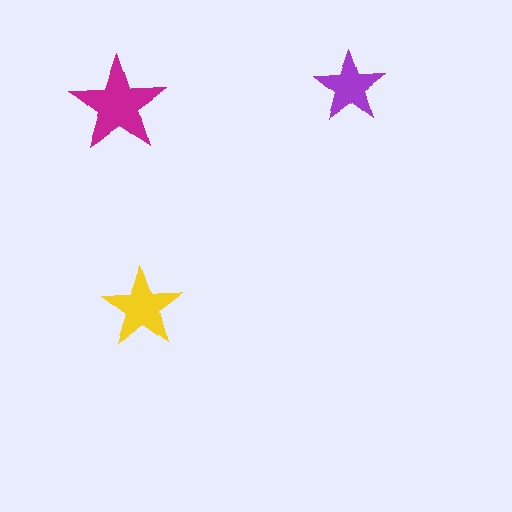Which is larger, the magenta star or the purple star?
The magenta one.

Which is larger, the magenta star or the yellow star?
The magenta one.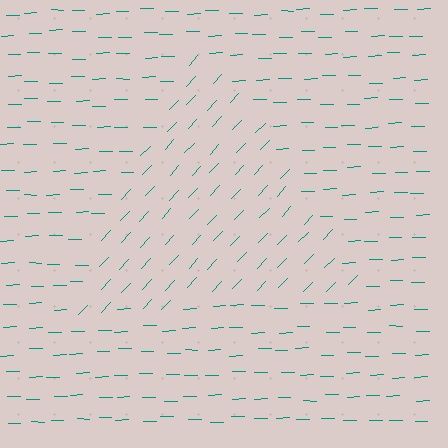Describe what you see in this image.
The image is filled with small teal line segments. A triangle region in the image has lines oriented differently from the surrounding lines, creating a visible texture boundary.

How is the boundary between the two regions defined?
The boundary is defined purely by a change in line orientation (approximately 45 degrees difference). All lines are the same color and thickness.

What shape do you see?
I see a triangle.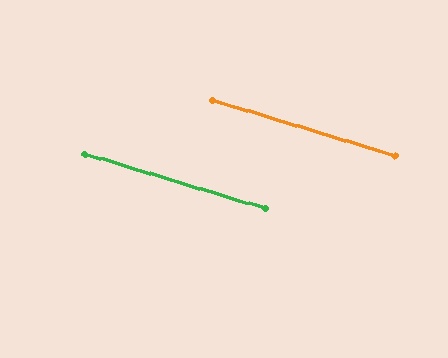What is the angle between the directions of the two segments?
Approximately 0 degrees.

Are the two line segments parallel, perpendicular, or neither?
Parallel — their directions differ by only 0.0°.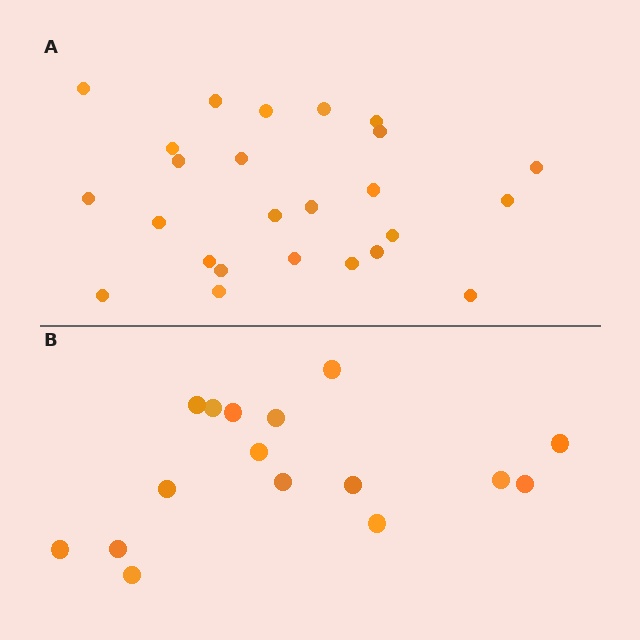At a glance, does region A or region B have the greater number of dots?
Region A (the top region) has more dots.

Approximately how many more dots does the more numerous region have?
Region A has roughly 8 or so more dots than region B.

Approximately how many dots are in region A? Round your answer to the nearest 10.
About 20 dots. (The exact count is 25, which rounds to 20.)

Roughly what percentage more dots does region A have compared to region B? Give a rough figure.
About 55% more.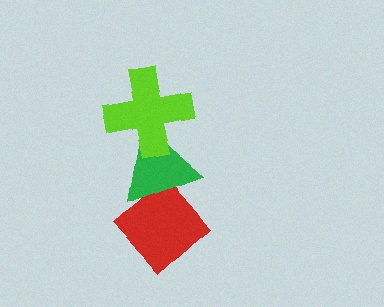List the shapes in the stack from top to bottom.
From top to bottom: the lime cross, the green triangle, the red diamond.